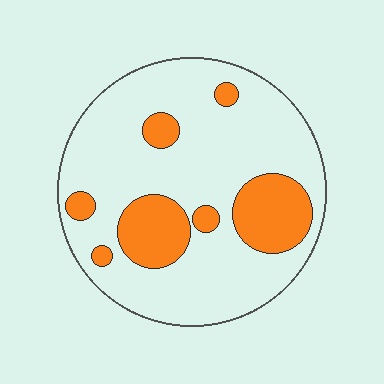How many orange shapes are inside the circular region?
7.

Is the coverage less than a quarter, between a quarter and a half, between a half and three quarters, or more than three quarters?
Less than a quarter.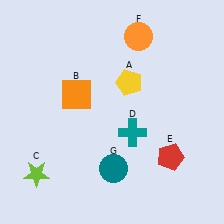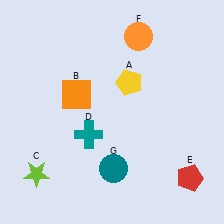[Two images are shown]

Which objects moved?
The objects that moved are: the teal cross (D), the red pentagon (E).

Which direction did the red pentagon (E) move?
The red pentagon (E) moved down.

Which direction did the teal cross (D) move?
The teal cross (D) moved left.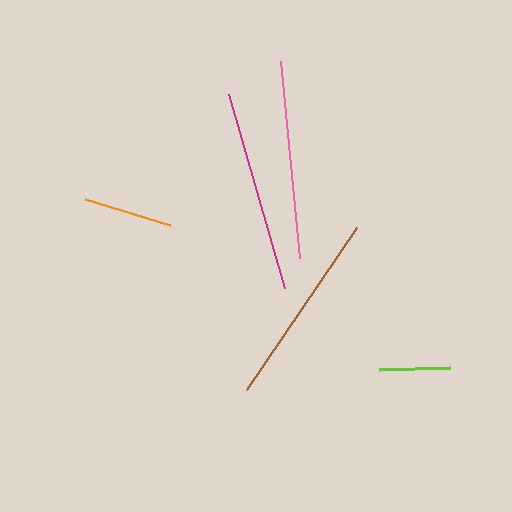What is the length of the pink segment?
The pink segment is approximately 199 pixels long.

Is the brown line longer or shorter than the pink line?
The pink line is longer than the brown line.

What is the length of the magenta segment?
The magenta segment is approximately 202 pixels long.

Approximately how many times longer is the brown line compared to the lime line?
The brown line is approximately 2.7 times the length of the lime line.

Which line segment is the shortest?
The lime line is the shortest at approximately 71 pixels.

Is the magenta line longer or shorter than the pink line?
The magenta line is longer than the pink line.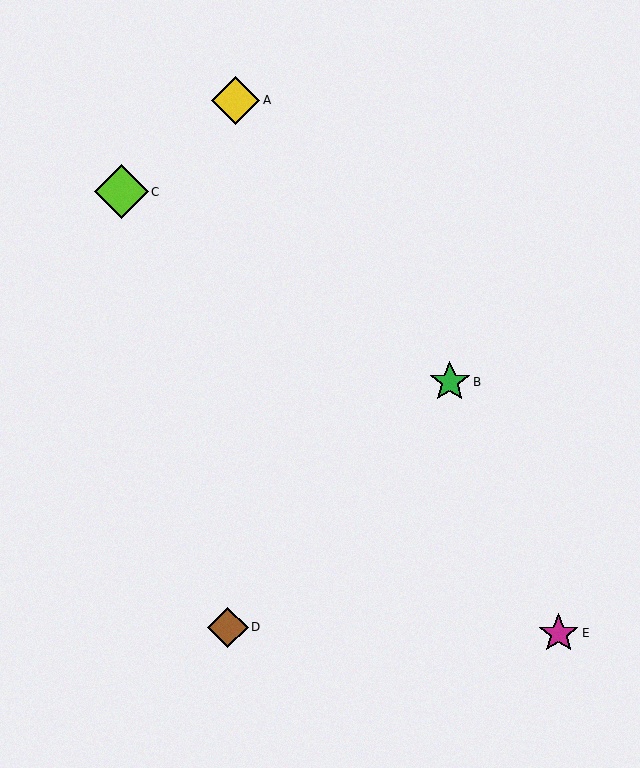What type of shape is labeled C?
Shape C is a lime diamond.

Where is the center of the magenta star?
The center of the magenta star is at (559, 633).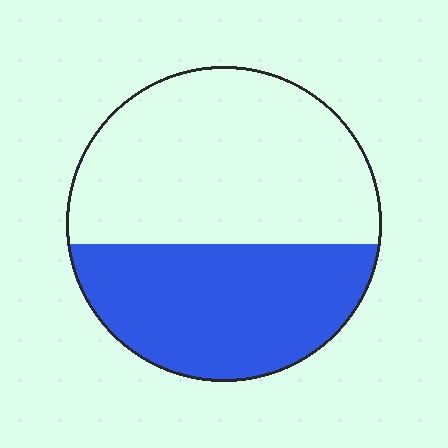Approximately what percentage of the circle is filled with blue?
Approximately 40%.